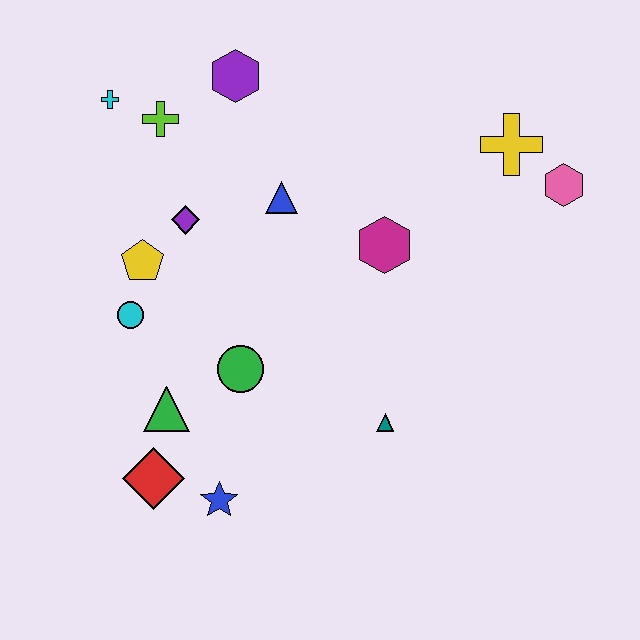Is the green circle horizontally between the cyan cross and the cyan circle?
No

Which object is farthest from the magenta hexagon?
The red diamond is farthest from the magenta hexagon.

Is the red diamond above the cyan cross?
No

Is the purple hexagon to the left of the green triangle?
No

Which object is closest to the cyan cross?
The lime cross is closest to the cyan cross.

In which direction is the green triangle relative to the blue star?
The green triangle is above the blue star.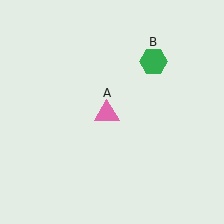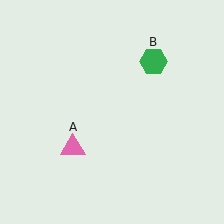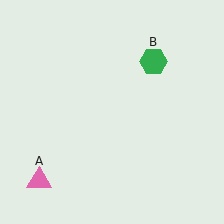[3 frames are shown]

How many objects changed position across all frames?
1 object changed position: pink triangle (object A).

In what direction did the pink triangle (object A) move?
The pink triangle (object A) moved down and to the left.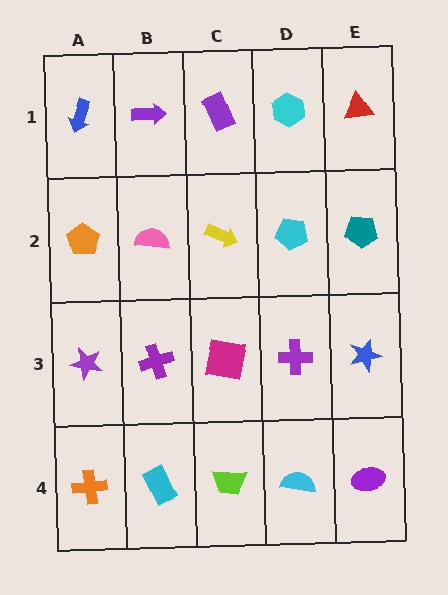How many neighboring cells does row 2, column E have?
3.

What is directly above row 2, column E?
A red triangle.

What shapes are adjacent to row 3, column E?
A teal pentagon (row 2, column E), a purple ellipse (row 4, column E), a purple cross (row 3, column D).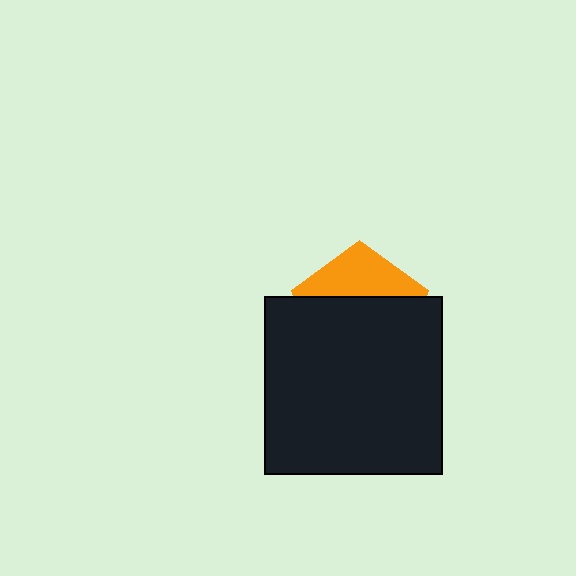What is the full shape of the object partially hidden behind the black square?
The partially hidden object is an orange pentagon.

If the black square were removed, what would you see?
You would see the complete orange pentagon.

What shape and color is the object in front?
The object in front is a black square.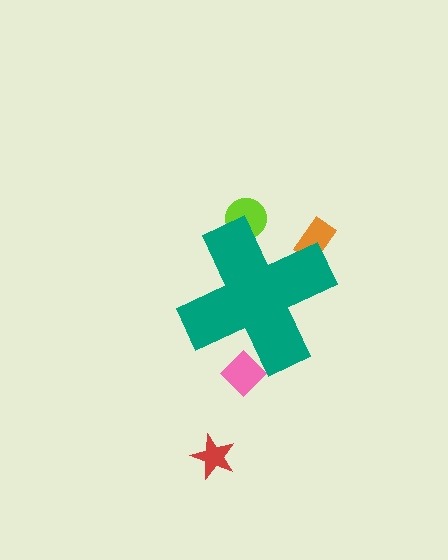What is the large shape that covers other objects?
A teal cross.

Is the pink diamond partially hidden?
Yes, the pink diamond is partially hidden behind the teal cross.